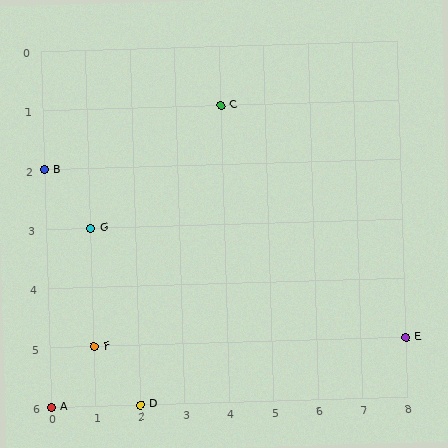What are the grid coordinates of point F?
Point F is at grid coordinates (1, 5).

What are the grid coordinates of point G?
Point G is at grid coordinates (1, 3).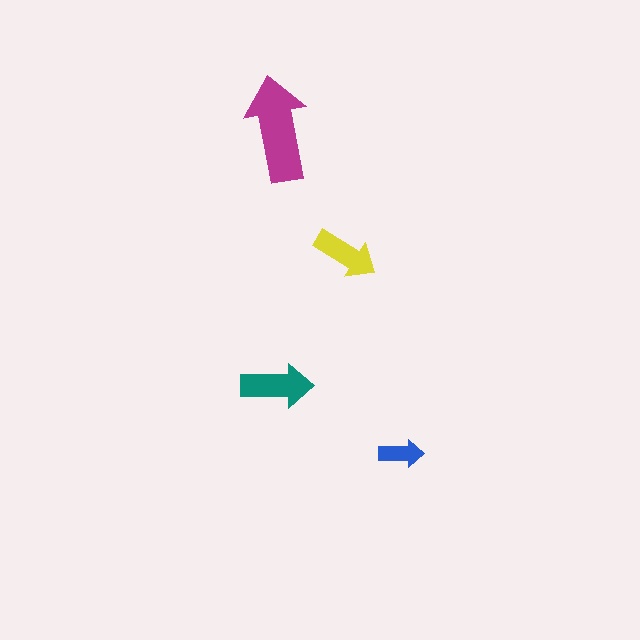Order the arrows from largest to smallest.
the magenta one, the teal one, the yellow one, the blue one.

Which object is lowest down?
The blue arrow is bottommost.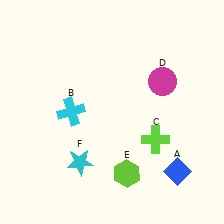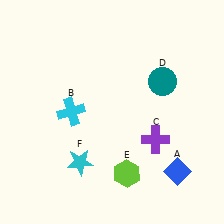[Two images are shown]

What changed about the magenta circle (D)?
In Image 1, D is magenta. In Image 2, it changed to teal.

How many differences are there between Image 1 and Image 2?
There are 2 differences between the two images.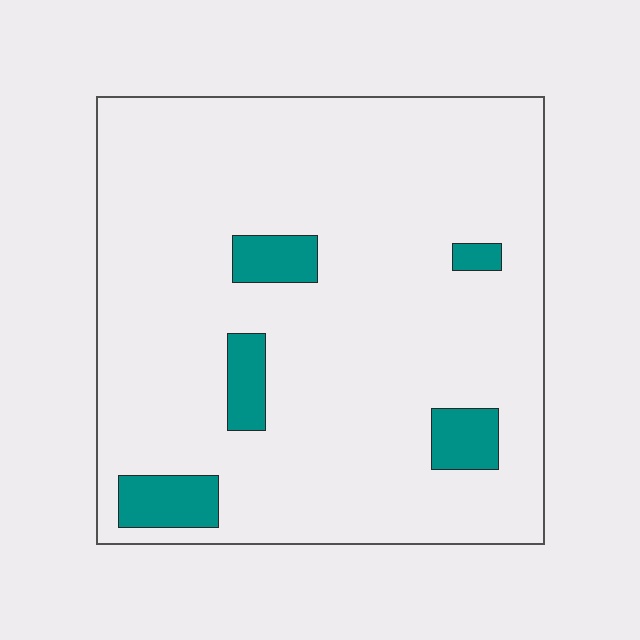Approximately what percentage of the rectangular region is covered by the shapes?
Approximately 10%.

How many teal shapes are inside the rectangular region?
5.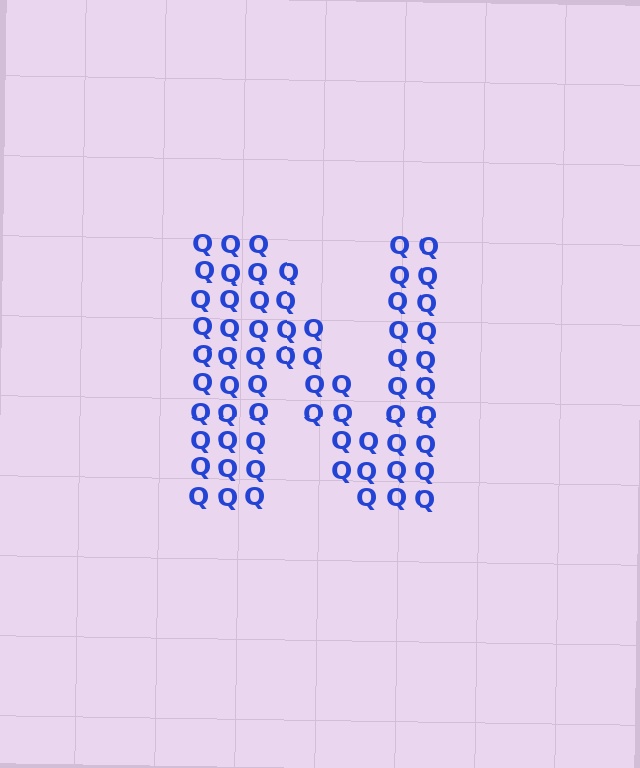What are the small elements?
The small elements are letter Q's.